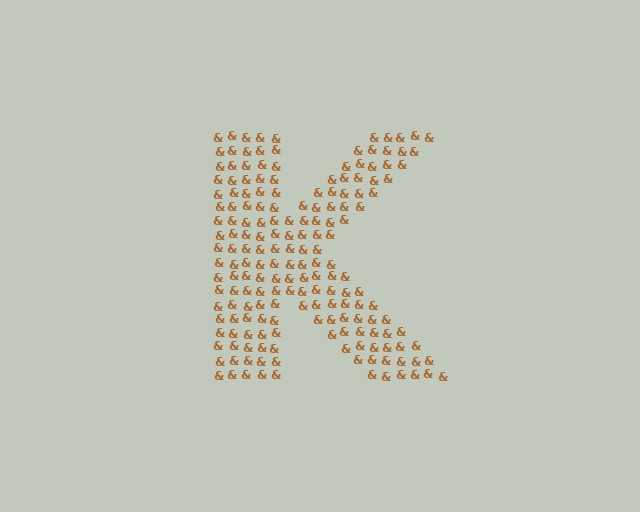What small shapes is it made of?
It is made of small ampersands.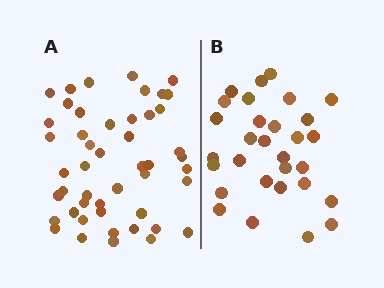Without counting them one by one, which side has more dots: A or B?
Region A (the left region) has more dots.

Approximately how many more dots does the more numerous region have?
Region A has approximately 20 more dots than region B.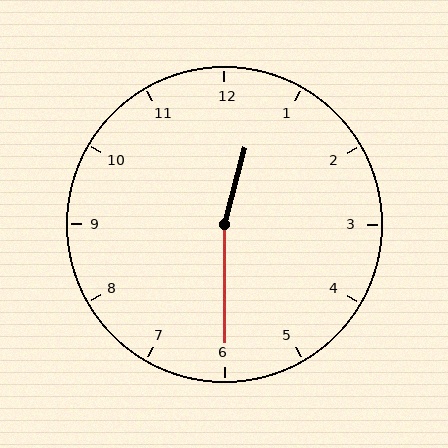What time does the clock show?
12:30.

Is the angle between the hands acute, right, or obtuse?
It is obtuse.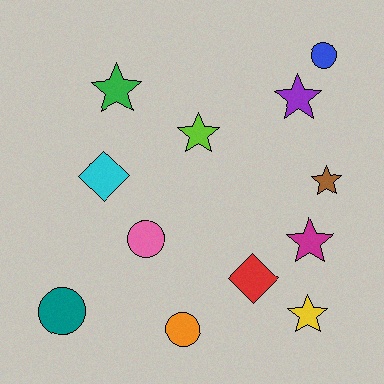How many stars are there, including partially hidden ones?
There are 6 stars.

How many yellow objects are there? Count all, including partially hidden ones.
There is 1 yellow object.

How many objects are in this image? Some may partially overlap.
There are 12 objects.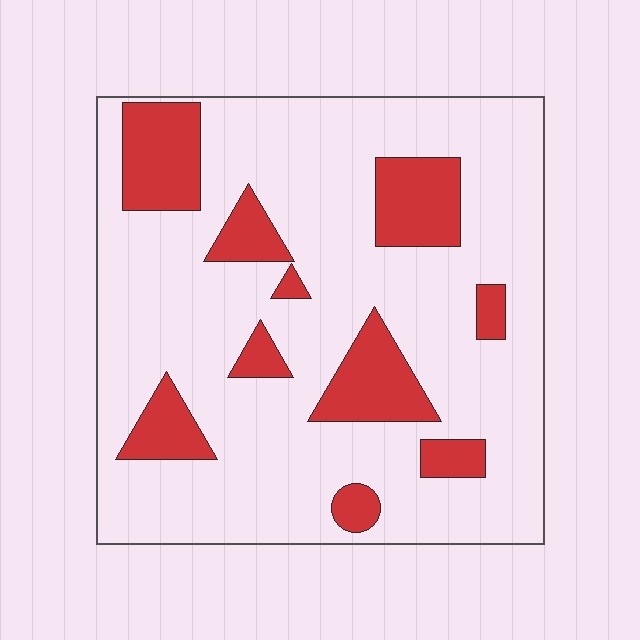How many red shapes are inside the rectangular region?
10.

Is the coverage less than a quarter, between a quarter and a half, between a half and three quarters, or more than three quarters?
Less than a quarter.